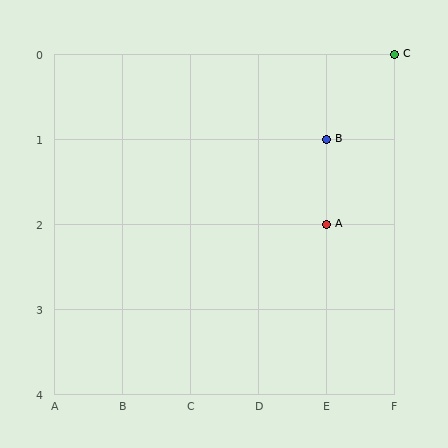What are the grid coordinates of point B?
Point B is at grid coordinates (E, 1).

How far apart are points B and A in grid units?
Points B and A are 1 row apart.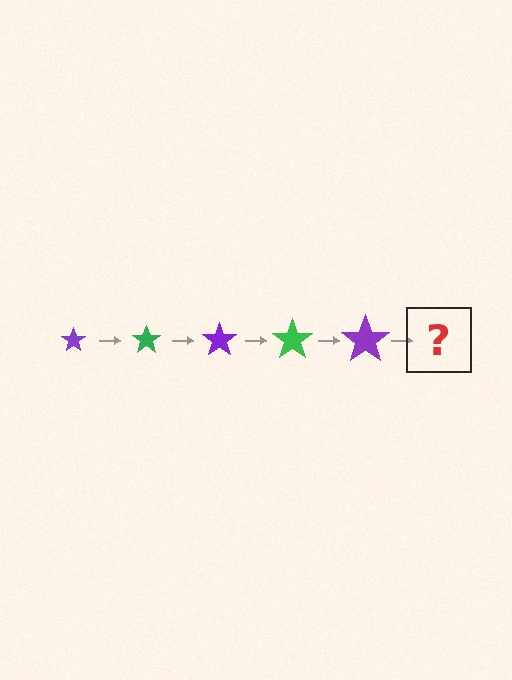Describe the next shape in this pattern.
It should be a green star, larger than the previous one.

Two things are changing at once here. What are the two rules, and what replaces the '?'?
The two rules are that the star grows larger each step and the color cycles through purple and green. The '?' should be a green star, larger than the previous one.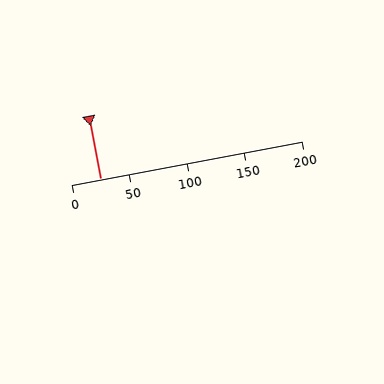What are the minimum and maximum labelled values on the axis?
The axis runs from 0 to 200.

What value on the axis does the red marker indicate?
The marker indicates approximately 25.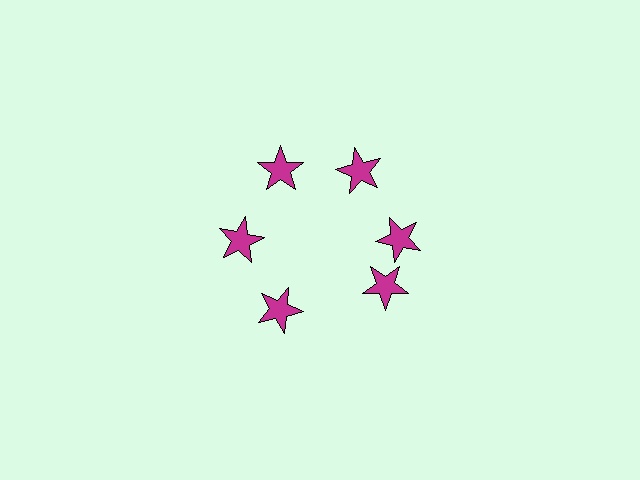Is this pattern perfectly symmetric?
No. The 6 magenta stars are arranged in a ring, but one element near the 5 o'clock position is rotated out of alignment along the ring, breaking the 6-fold rotational symmetry.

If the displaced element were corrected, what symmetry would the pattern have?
It would have 6-fold rotational symmetry — the pattern would map onto itself every 60 degrees.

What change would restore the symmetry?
The symmetry would be restored by rotating it back into even spacing with its neighbors so that all 6 stars sit at equal angles and equal distance from the center.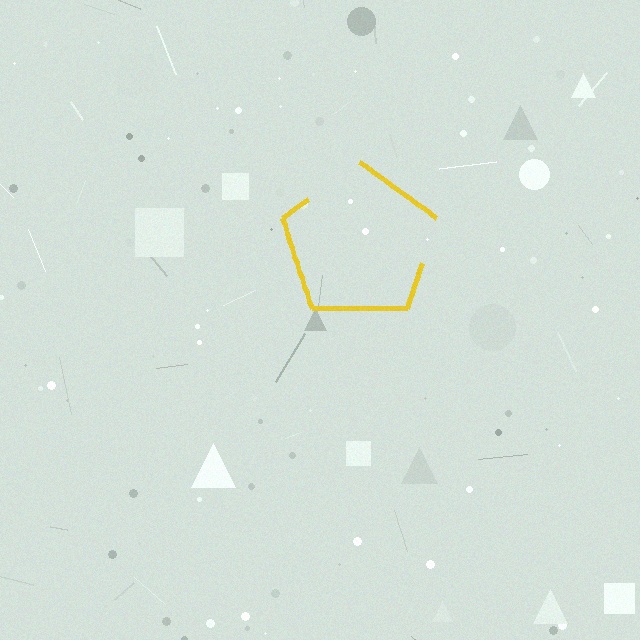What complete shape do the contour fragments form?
The contour fragments form a pentagon.